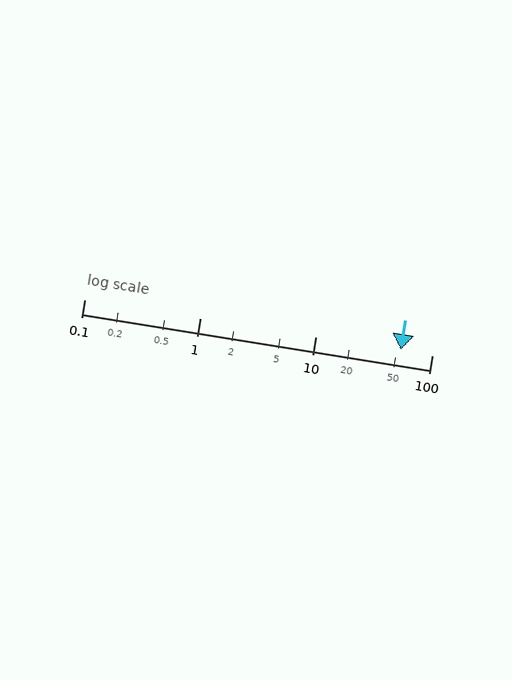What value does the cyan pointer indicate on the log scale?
The pointer indicates approximately 54.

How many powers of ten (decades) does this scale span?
The scale spans 3 decades, from 0.1 to 100.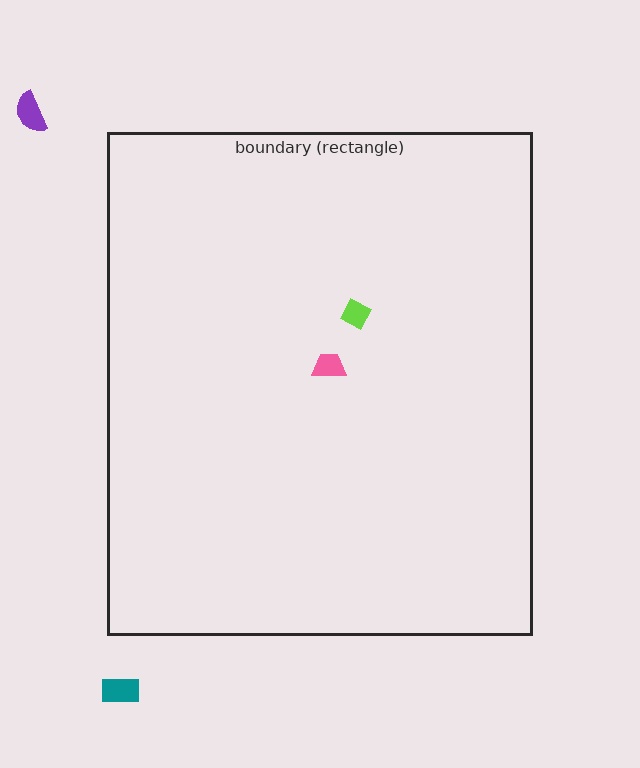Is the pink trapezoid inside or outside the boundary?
Inside.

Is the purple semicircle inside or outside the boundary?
Outside.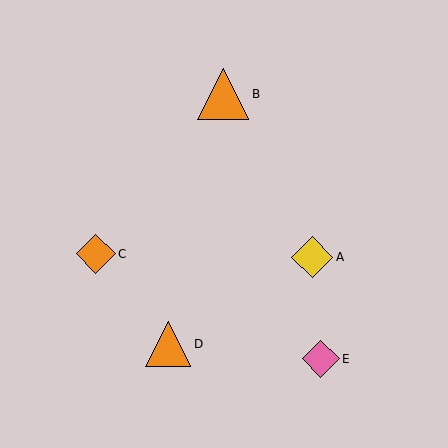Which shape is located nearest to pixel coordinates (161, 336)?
The orange triangle (labeled D) at (168, 344) is nearest to that location.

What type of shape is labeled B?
Shape B is an orange triangle.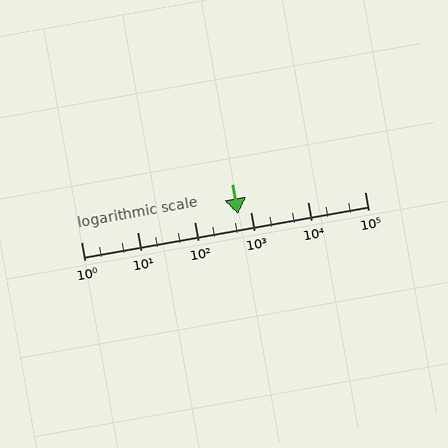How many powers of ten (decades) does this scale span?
The scale spans 5 decades, from 1 to 100000.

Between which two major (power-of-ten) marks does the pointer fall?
The pointer is between 100 and 1000.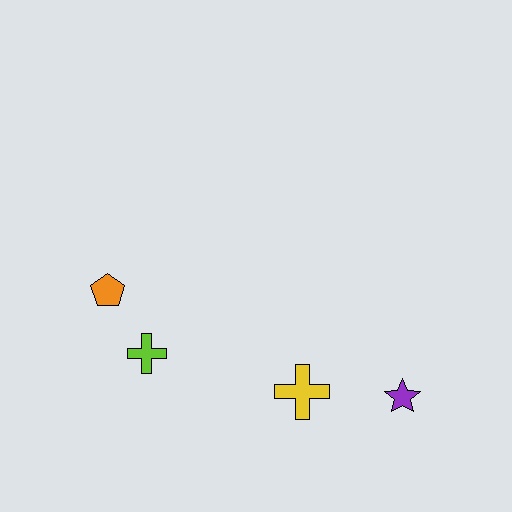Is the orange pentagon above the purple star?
Yes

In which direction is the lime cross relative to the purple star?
The lime cross is to the left of the purple star.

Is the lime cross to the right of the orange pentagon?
Yes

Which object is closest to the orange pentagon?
The lime cross is closest to the orange pentagon.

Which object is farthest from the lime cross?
The purple star is farthest from the lime cross.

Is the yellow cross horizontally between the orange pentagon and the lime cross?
No